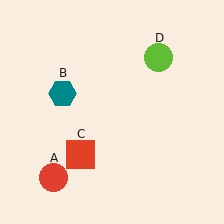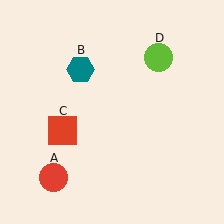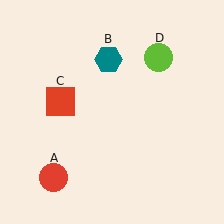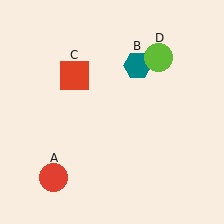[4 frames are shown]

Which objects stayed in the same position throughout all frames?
Red circle (object A) and lime circle (object D) remained stationary.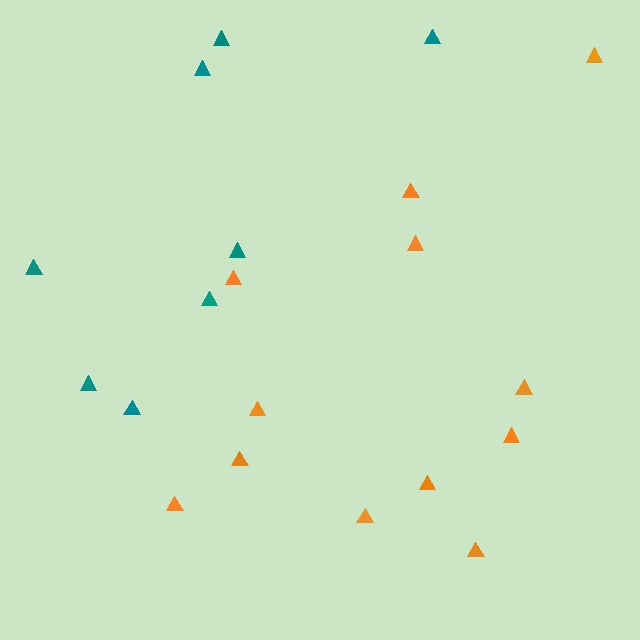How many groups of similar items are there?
There are 2 groups: one group of orange triangles (12) and one group of teal triangles (8).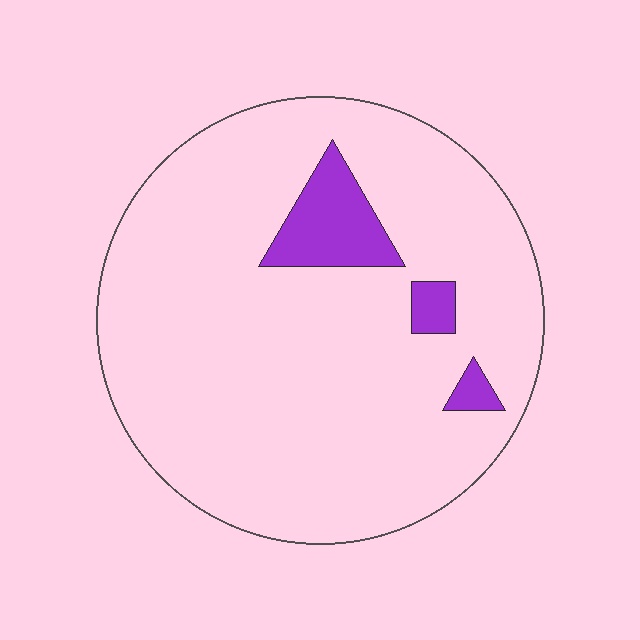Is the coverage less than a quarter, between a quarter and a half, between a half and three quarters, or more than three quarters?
Less than a quarter.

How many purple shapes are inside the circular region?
3.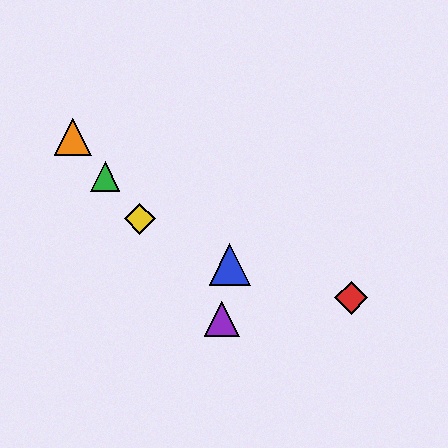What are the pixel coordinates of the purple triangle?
The purple triangle is at (222, 319).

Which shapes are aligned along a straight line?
The green triangle, the yellow diamond, the purple triangle, the orange triangle are aligned along a straight line.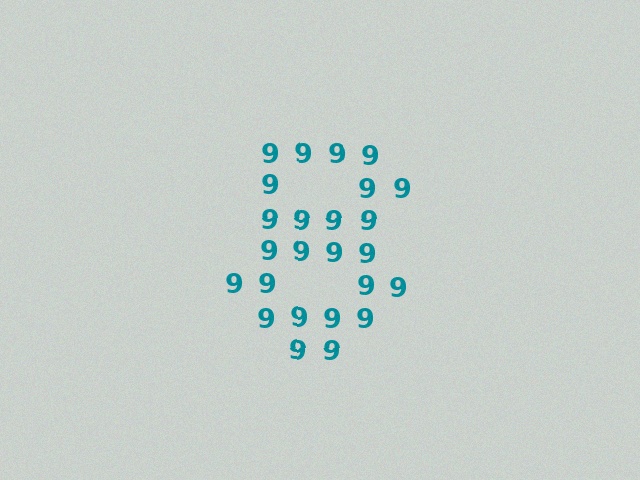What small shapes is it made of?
It is made of small digit 9's.